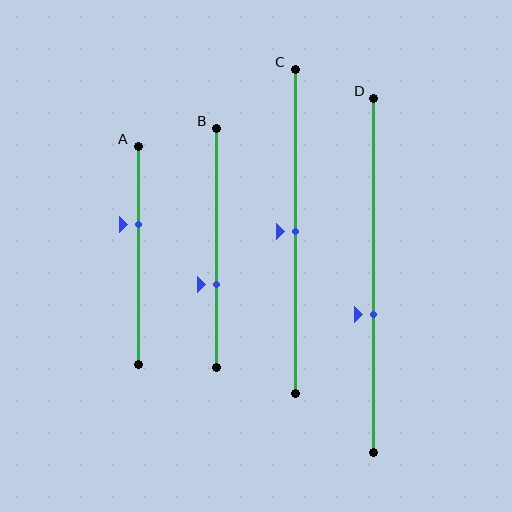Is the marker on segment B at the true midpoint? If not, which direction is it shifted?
No, the marker on segment B is shifted downward by about 15% of the segment length.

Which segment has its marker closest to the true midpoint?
Segment C has its marker closest to the true midpoint.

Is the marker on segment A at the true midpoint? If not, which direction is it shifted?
No, the marker on segment A is shifted upward by about 14% of the segment length.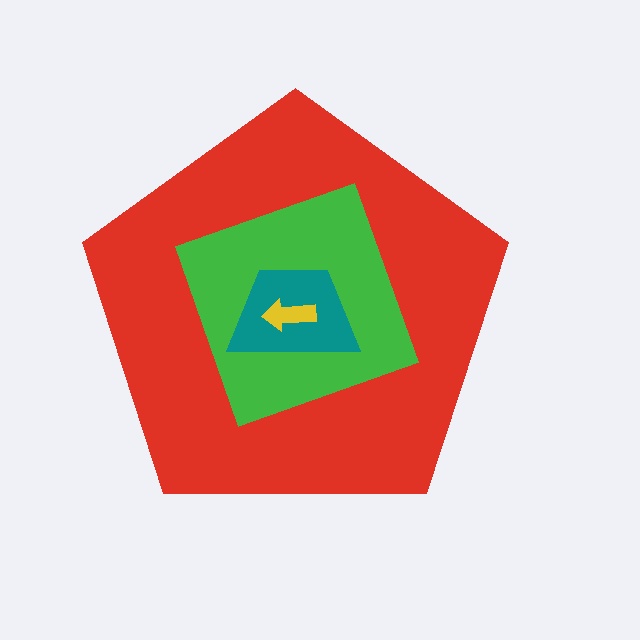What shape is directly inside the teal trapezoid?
The yellow arrow.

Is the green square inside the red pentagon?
Yes.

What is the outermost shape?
The red pentagon.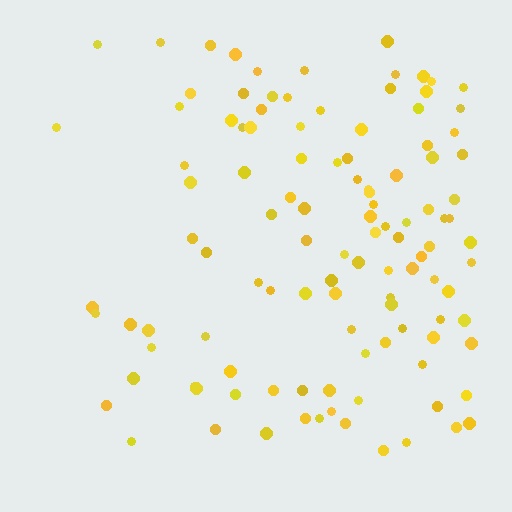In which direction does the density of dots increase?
From left to right, with the right side densest.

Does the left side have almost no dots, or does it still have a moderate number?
Still a moderate number, just noticeably fewer than the right.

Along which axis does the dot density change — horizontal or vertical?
Horizontal.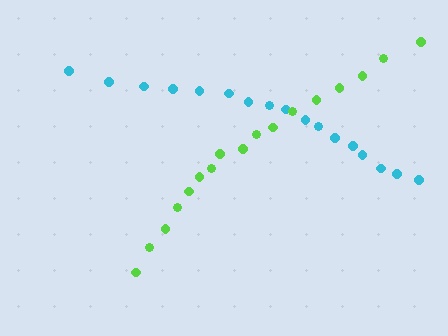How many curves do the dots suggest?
There are 2 distinct paths.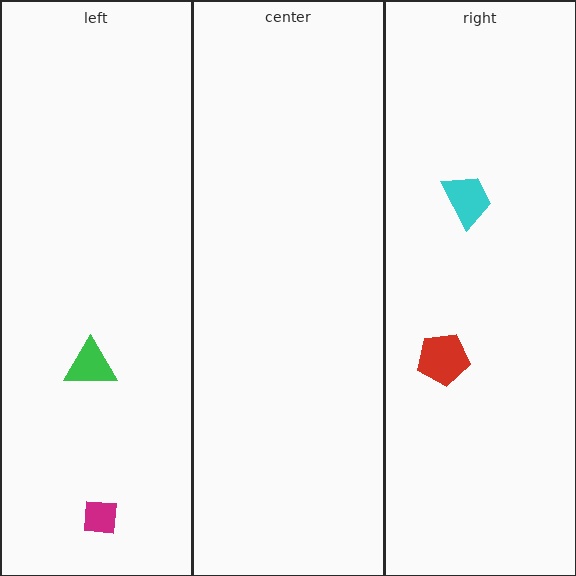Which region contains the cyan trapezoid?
The right region.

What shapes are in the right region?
The cyan trapezoid, the red pentagon.